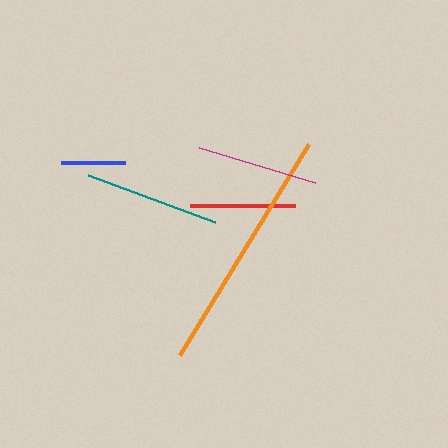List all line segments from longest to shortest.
From longest to shortest: orange, teal, magenta, red, blue.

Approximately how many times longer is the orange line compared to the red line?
The orange line is approximately 2.3 times the length of the red line.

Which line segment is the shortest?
The blue line is the shortest at approximately 64 pixels.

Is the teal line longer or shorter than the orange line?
The orange line is longer than the teal line.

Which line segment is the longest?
The orange line is the longest at approximately 248 pixels.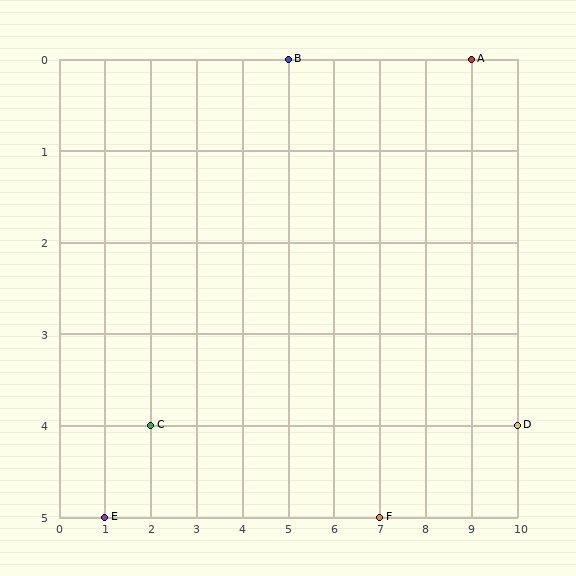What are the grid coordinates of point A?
Point A is at grid coordinates (9, 0).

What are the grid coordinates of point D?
Point D is at grid coordinates (10, 4).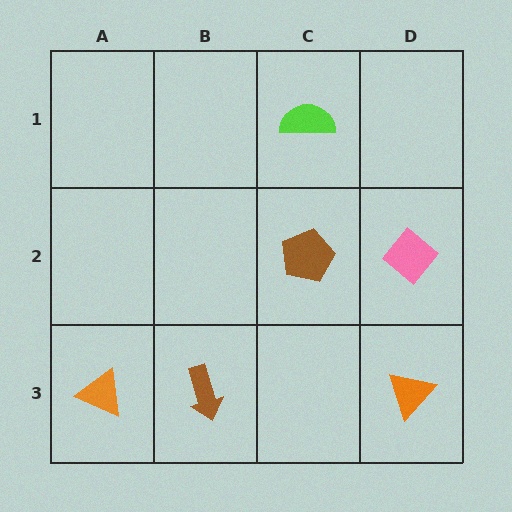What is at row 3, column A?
An orange triangle.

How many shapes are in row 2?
2 shapes.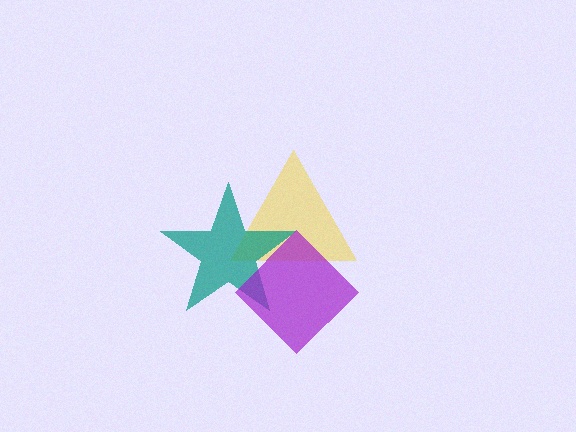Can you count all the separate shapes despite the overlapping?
Yes, there are 3 separate shapes.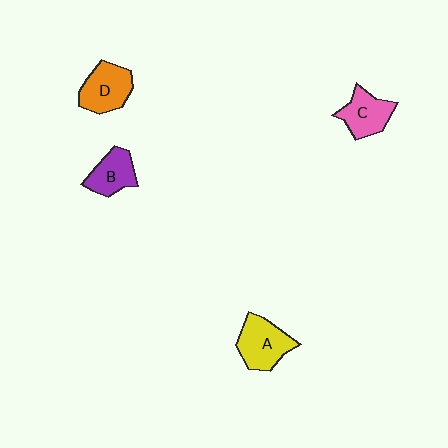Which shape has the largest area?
Shape A (yellow).